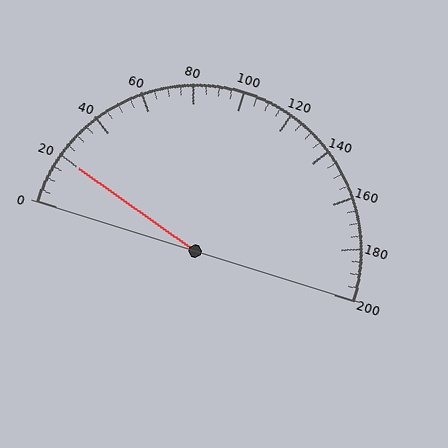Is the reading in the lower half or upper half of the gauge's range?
The reading is in the lower half of the range (0 to 200).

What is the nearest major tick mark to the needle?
The nearest major tick mark is 20.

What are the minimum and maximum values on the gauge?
The gauge ranges from 0 to 200.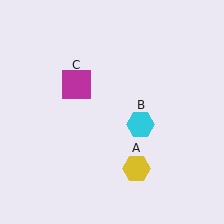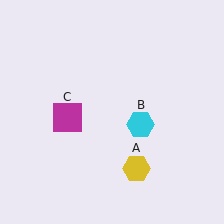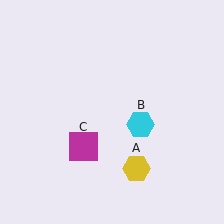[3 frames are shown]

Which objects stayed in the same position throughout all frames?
Yellow hexagon (object A) and cyan hexagon (object B) remained stationary.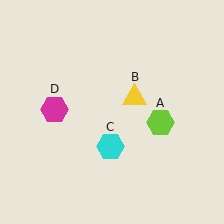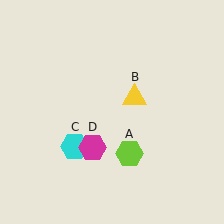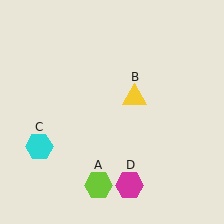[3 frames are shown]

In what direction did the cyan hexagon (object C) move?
The cyan hexagon (object C) moved left.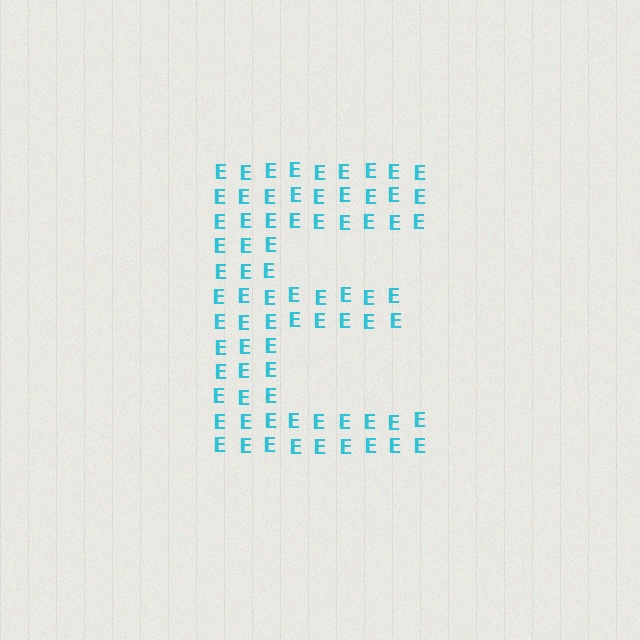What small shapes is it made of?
It is made of small letter E's.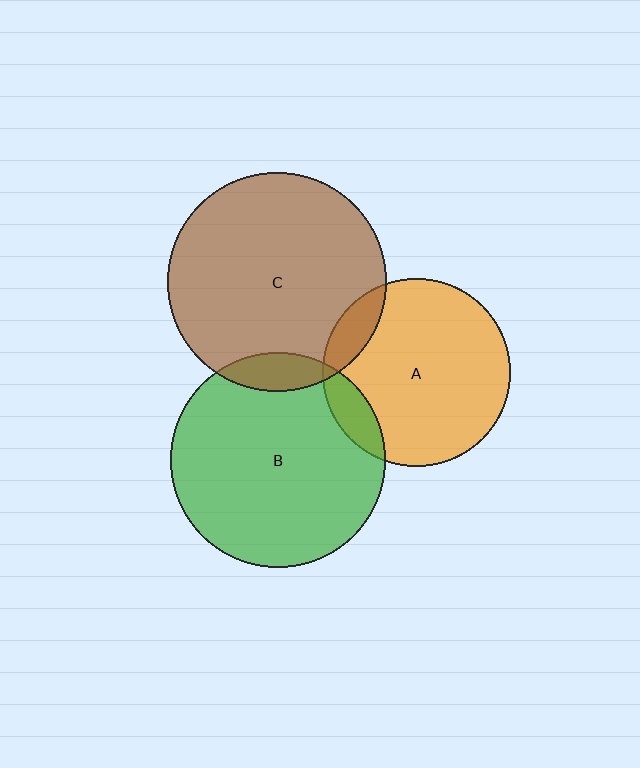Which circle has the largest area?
Circle C (brown).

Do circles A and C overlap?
Yes.